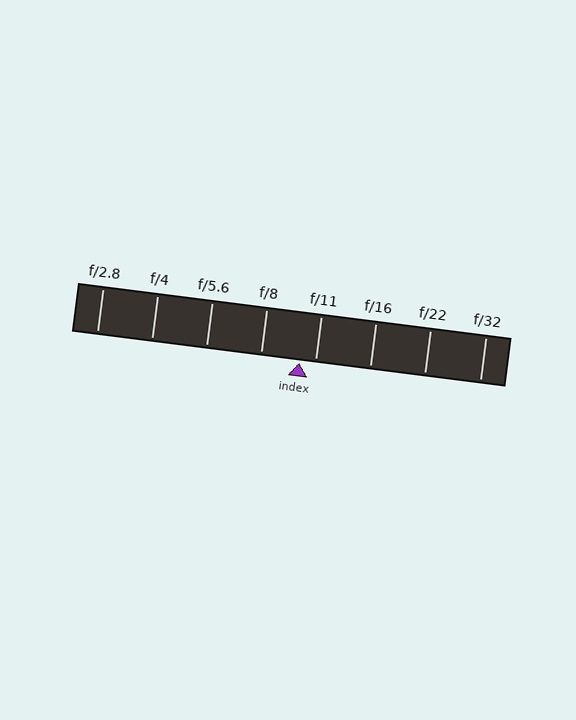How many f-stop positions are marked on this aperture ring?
There are 8 f-stop positions marked.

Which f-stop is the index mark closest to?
The index mark is closest to f/11.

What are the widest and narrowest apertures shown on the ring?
The widest aperture shown is f/2.8 and the narrowest is f/32.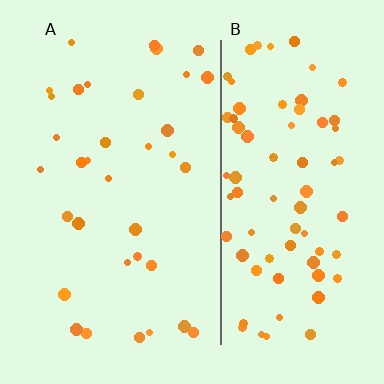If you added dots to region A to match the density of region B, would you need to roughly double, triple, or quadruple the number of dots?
Approximately double.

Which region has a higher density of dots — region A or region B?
B (the right).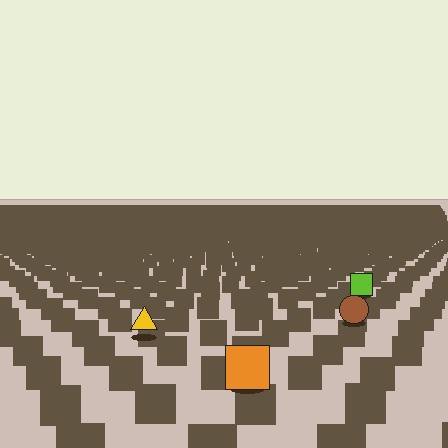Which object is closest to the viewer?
The orange square is closest. The texture marks near it are larger and more spread out.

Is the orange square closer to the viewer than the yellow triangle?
Yes. The orange square is closer — you can tell from the texture gradient: the ground texture is coarser near it.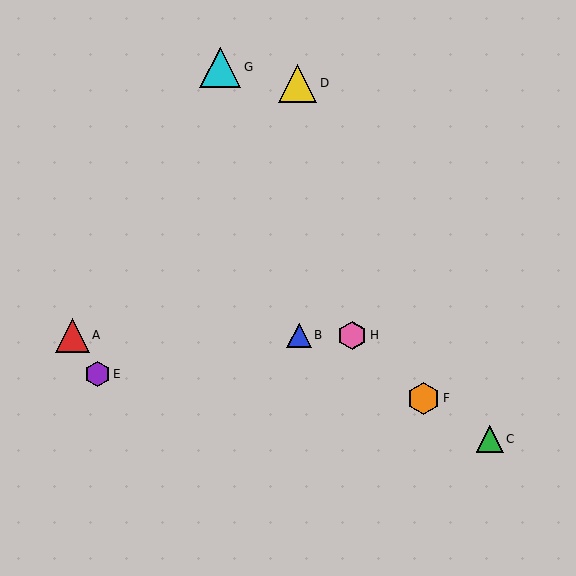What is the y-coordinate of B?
Object B is at y≈335.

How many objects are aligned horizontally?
3 objects (A, B, H) are aligned horizontally.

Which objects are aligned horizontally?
Objects A, B, H are aligned horizontally.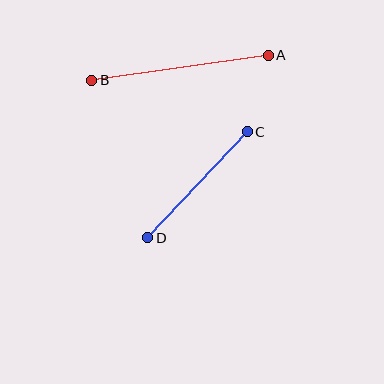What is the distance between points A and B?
The distance is approximately 178 pixels.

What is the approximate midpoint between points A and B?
The midpoint is at approximately (180, 68) pixels.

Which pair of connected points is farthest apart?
Points A and B are farthest apart.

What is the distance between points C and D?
The distance is approximately 146 pixels.